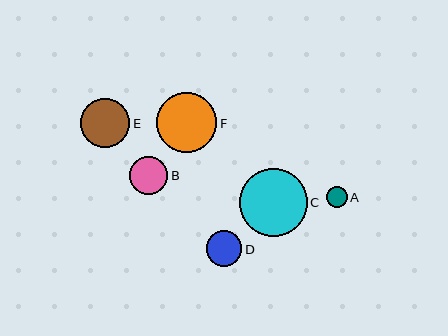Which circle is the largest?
Circle C is the largest with a size of approximately 68 pixels.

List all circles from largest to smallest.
From largest to smallest: C, F, E, B, D, A.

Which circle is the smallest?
Circle A is the smallest with a size of approximately 21 pixels.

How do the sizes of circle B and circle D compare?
Circle B and circle D are approximately the same size.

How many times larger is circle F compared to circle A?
Circle F is approximately 2.9 times the size of circle A.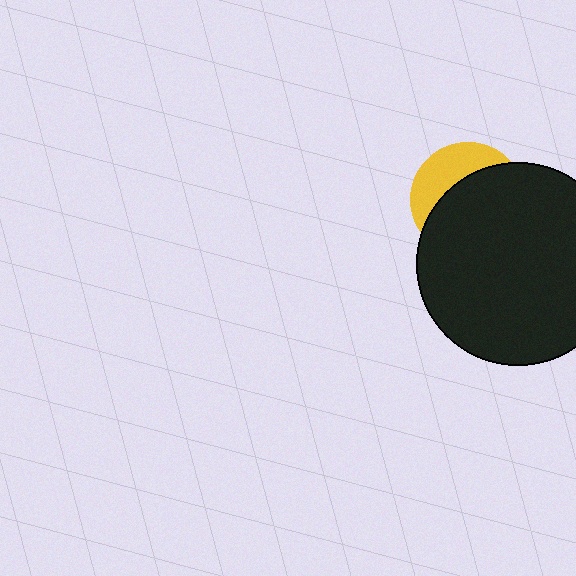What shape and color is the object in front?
The object in front is a black circle.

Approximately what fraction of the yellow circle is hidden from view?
Roughly 66% of the yellow circle is hidden behind the black circle.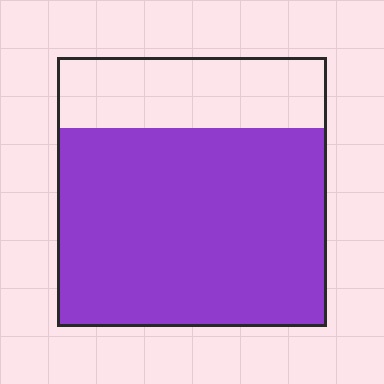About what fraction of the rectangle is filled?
About three quarters (3/4).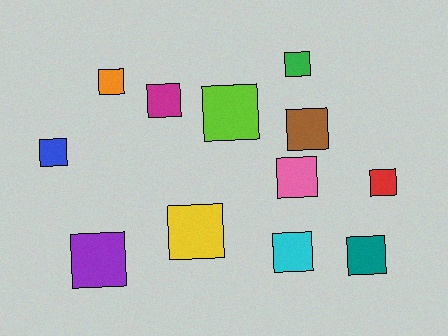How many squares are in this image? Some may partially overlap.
There are 12 squares.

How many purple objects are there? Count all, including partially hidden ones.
There is 1 purple object.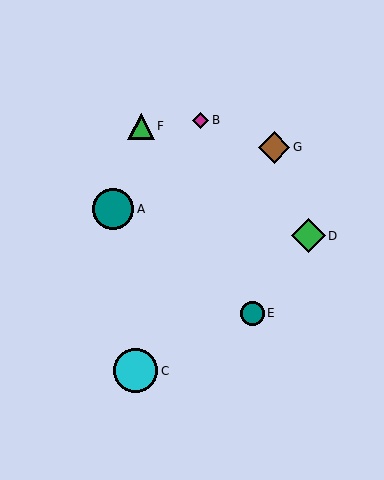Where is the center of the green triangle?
The center of the green triangle is at (141, 126).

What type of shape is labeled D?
Shape D is a green diamond.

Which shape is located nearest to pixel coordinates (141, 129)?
The green triangle (labeled F) at (141, 126) is nearest to that location.